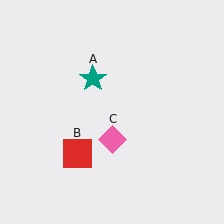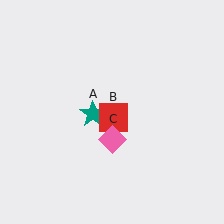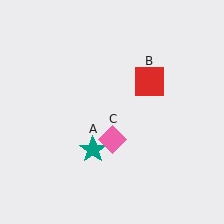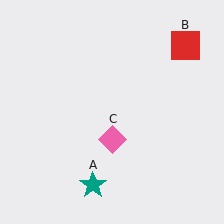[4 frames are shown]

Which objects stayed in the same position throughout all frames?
Pink diamond (object C) remained stationary.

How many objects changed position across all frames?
2 objects changed position: teal star (object A), red square (object B).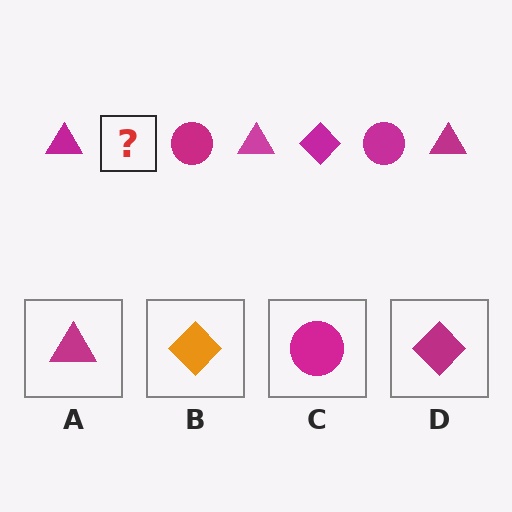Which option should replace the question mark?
Option D.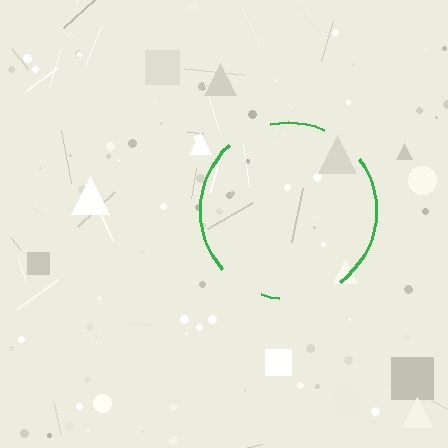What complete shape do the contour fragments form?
The contour fragments form a circle.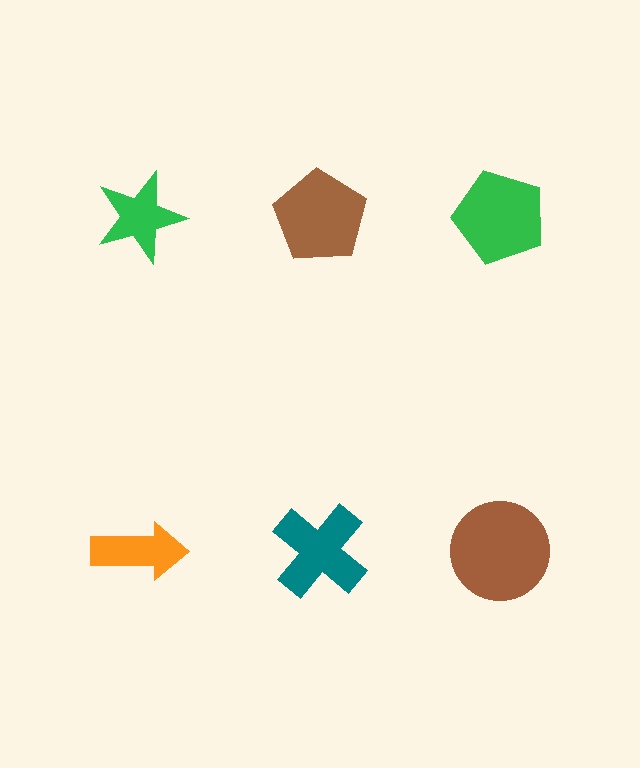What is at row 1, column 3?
A green pentagon.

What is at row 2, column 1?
An orange arrow.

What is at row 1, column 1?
A green star.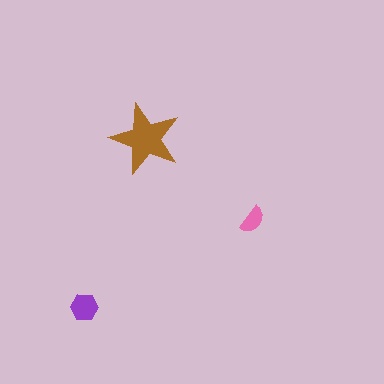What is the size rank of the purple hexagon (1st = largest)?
2nd.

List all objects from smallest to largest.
The pink semicircle, the purple hexagon, the brown star.